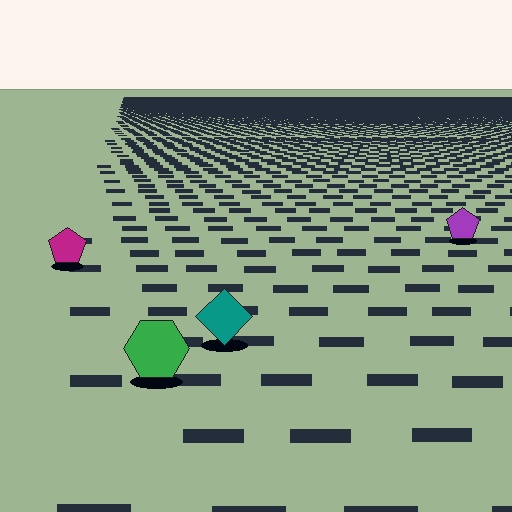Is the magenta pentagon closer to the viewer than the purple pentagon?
Yes. The magenta pentagon is closer — you can tell from the texture gradient: the ground texture is coarser near it.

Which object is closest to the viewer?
The green hexagon is closest. The texture marks near it are larger and more spread out.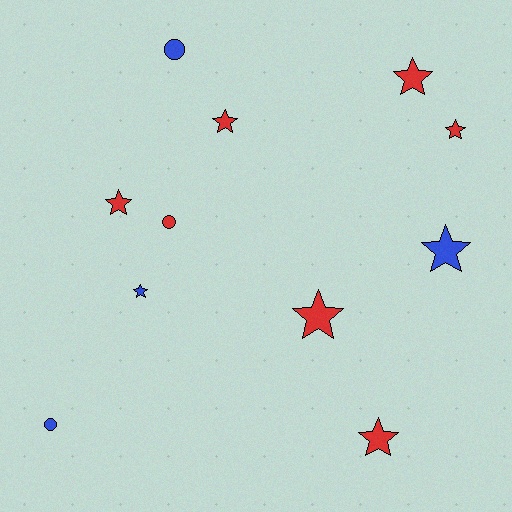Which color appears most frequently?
Red, with 7 objects.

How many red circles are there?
There is 1 red circle.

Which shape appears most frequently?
Star, with 8 objects.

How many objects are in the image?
There are 11 objects.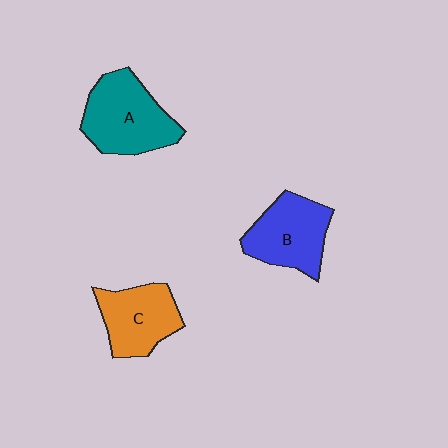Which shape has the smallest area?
Shape C (orange).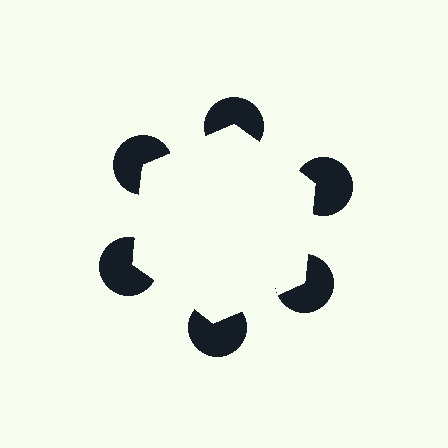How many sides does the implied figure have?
6 sides.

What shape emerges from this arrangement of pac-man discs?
An illusory hexagon — its edges are inferred from the aligned wedge cuts in the pac-man discs, not physically drawn.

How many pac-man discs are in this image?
There are 6 — one at each vertex of the illusory hexagon.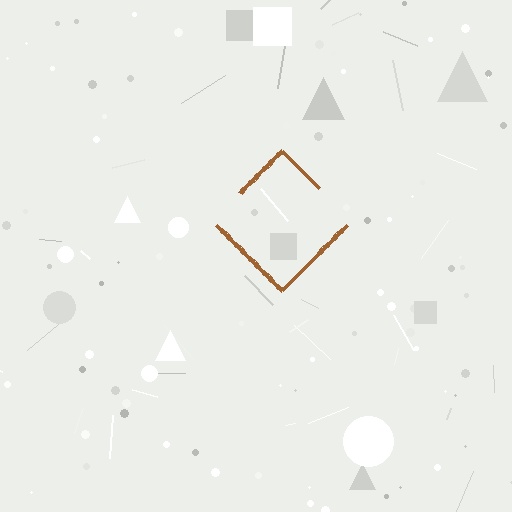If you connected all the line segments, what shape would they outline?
They would outline a diamond.